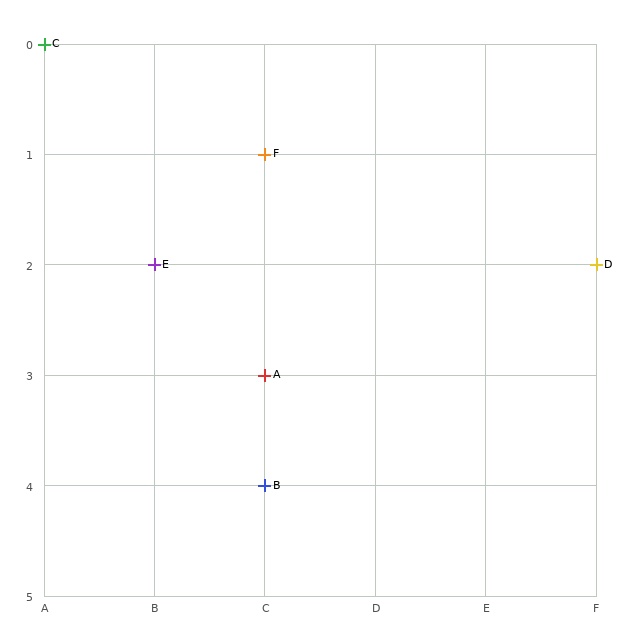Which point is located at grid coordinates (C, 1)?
Point F is at (C, 1).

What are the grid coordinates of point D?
Point D is at grid coordinates (F, 2).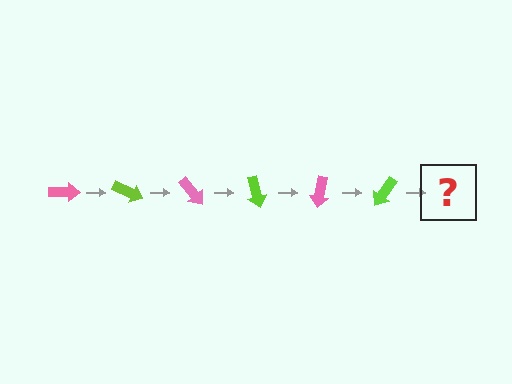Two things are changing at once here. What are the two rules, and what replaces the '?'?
The two rules are that it rotates 25 degrees each step and the color cycles through pink and lime. The '?' should be a pink arrow, rotated 150 degrees from the start.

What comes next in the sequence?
The next element should be a pink arrow, rotated 150 degrees from the start.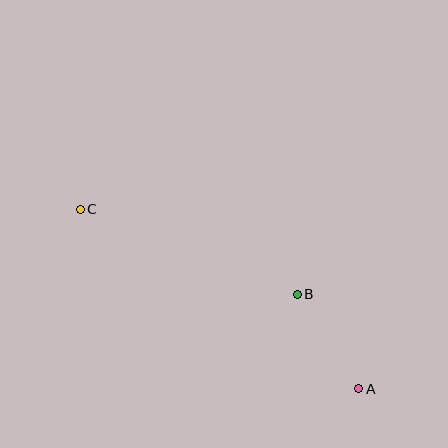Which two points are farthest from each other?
Points A and C are farthest from each other.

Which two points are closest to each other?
Points A and B are closest to each other.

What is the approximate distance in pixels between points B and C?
The distance between B and C is approximately 233 pixels.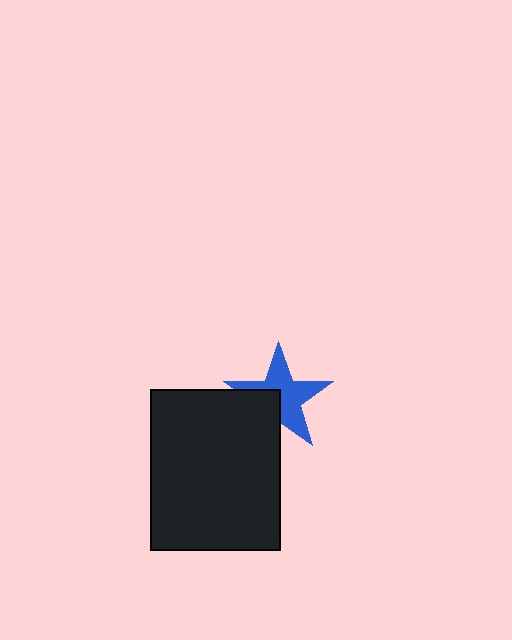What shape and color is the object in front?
The object in front is a black rectangle.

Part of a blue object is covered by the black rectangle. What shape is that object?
It is a star.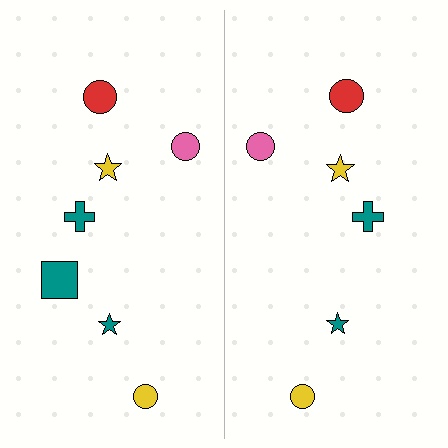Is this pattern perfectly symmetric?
No, the pattern is not perfectly symmetric. A teal square is missing from the right side.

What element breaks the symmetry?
A teal square is missing from the right side.